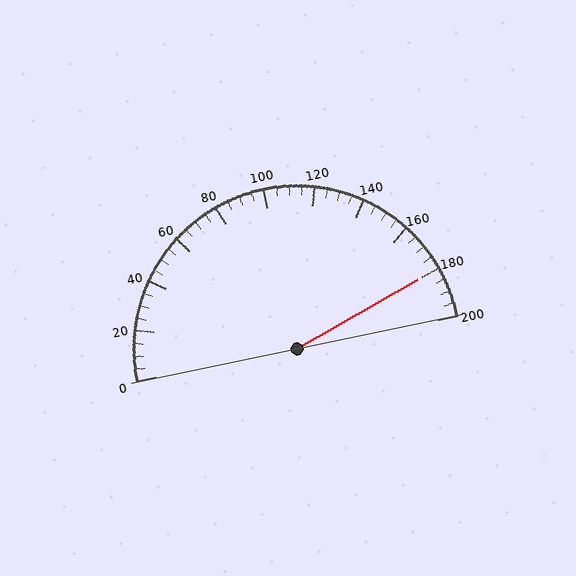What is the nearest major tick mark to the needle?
The nearest major tick mark is 180.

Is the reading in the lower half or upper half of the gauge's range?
The reading is in the upper half of the range (0 to 200).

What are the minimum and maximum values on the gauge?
The gauge ranges from 0 to 200.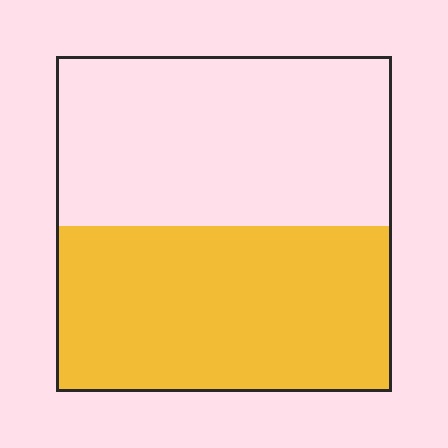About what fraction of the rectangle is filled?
About one half (1/2).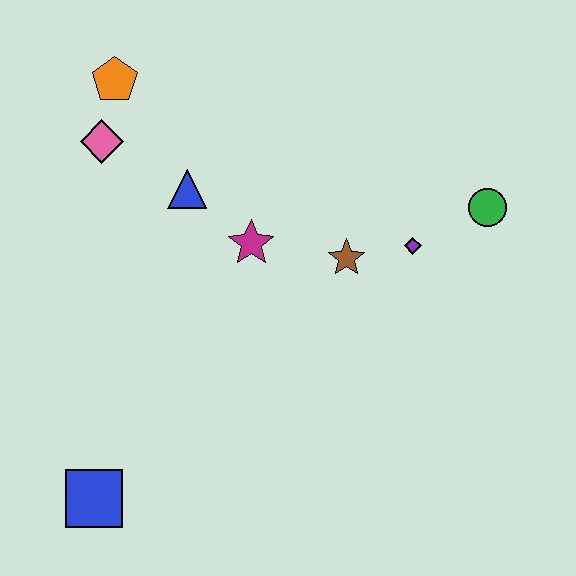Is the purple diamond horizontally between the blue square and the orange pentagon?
No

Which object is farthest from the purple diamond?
The blue square is farthest from the purple diamond.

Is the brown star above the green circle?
No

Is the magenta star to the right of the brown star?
No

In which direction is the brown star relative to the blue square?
The brown star is to the right of the blue square.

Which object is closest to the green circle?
The purple diamond is closest to the green circle.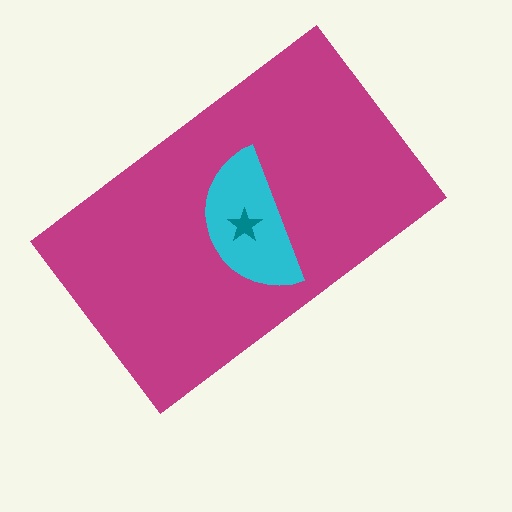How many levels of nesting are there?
3.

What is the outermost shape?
The magenta rectangle.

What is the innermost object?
The teal star.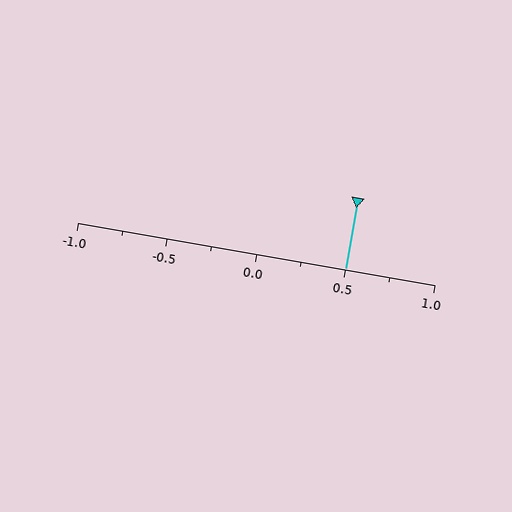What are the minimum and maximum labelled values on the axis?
The axis runs from -1.0 to 1.0.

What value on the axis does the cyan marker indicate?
The marker indicates approximately 0.5.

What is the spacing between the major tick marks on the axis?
The major ticks are spaced 0.5 apart.